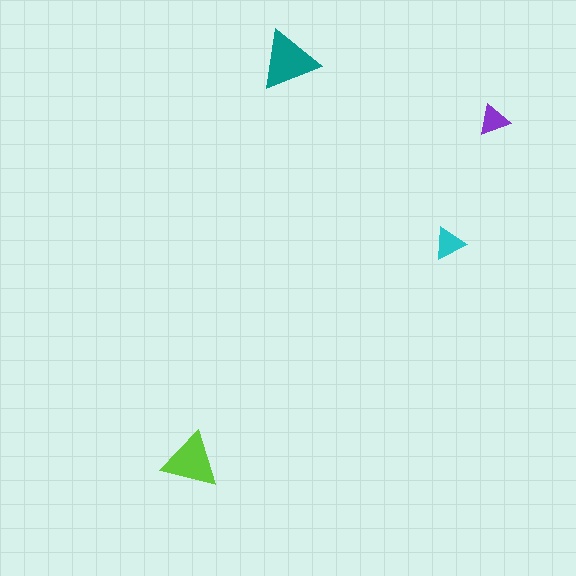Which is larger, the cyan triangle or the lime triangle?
The lime one.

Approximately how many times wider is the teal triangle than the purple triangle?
About 2 times wider.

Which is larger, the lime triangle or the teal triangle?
The teal one.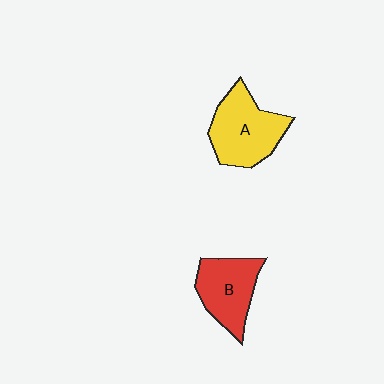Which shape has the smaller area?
Shape B (red).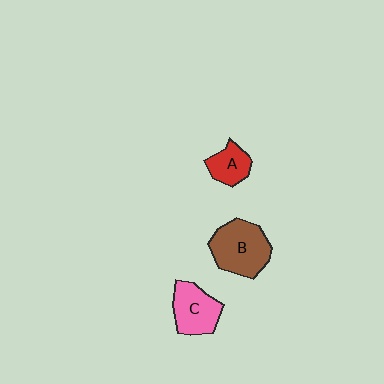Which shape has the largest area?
Shape B (brown).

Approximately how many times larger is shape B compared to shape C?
Approximately 1.3 times.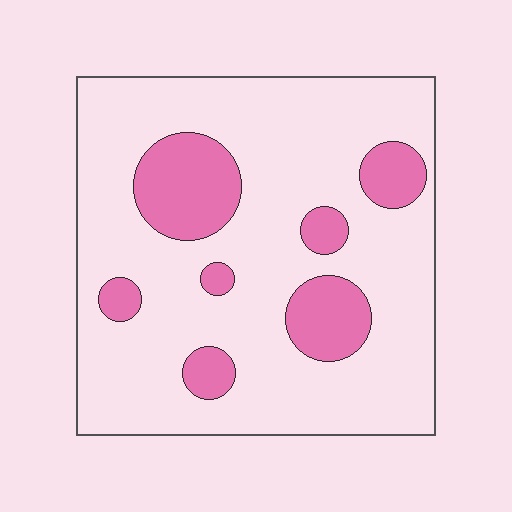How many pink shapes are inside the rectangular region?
7.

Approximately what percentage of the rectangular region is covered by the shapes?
Approximately 20%.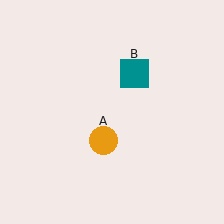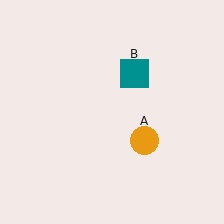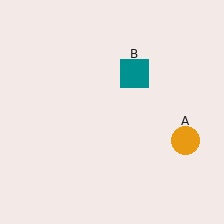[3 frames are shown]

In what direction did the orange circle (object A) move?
The orange circle (object A) moved right.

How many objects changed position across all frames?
1 object changed position: orange circle (object A).